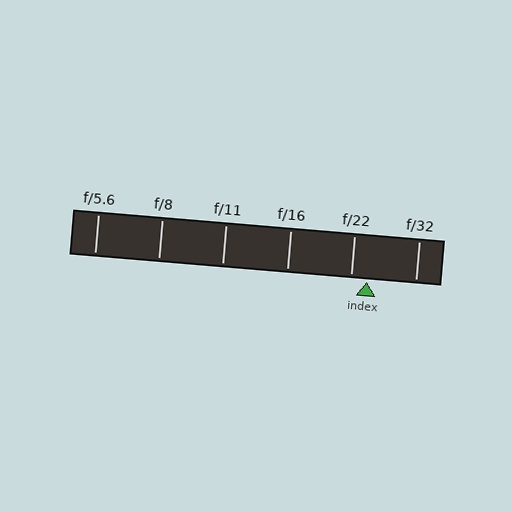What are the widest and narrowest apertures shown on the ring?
The widest aperture shown is f/5.6 and the narrowest is f/32.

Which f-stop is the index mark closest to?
The index mark is closest to f/22.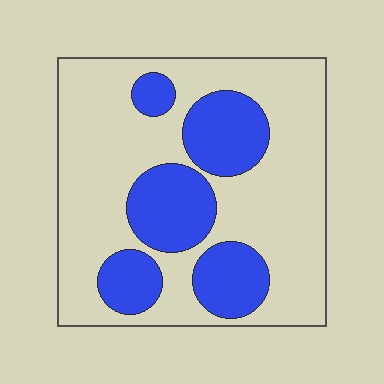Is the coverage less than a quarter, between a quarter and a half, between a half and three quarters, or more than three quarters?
Between a quarter and a half.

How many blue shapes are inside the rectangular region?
5.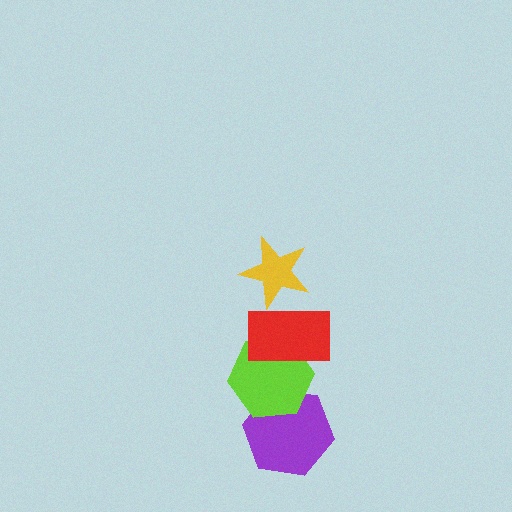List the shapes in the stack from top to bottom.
From top to bottom: the yellow star, the red rectangle, the lime hexagon, the purple hexagon.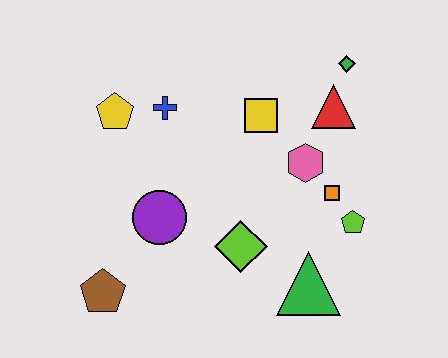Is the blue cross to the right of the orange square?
No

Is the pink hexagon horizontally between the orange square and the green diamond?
No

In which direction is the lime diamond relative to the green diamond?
The lime diamond is below the green diamond.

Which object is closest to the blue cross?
The yellow pentagon is closest to the blue cross.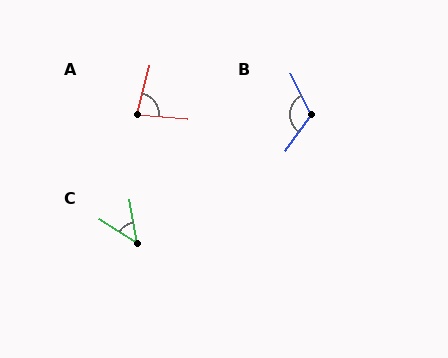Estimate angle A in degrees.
Approximately 81 degrees.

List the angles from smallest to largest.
C (48°), A (81°), B (118°).